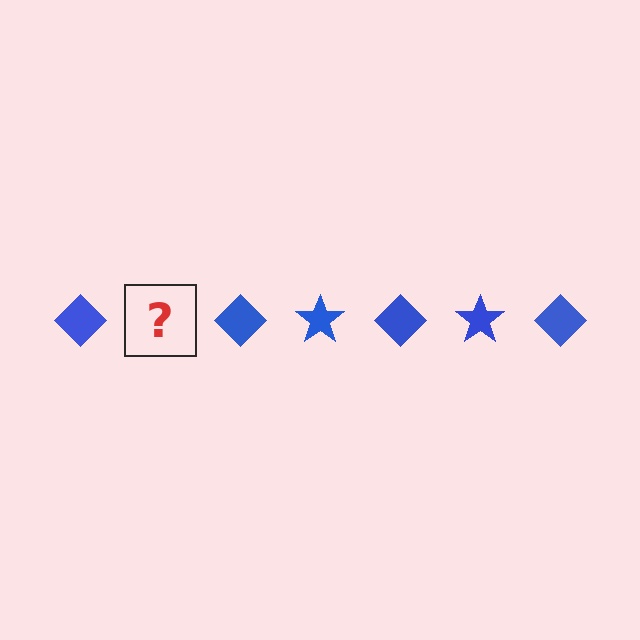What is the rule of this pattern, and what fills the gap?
The rule is that the pattern cycles through diamond, star shapes in blue. The gap should be filled with a blue star.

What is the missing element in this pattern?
The missing element is a blue star.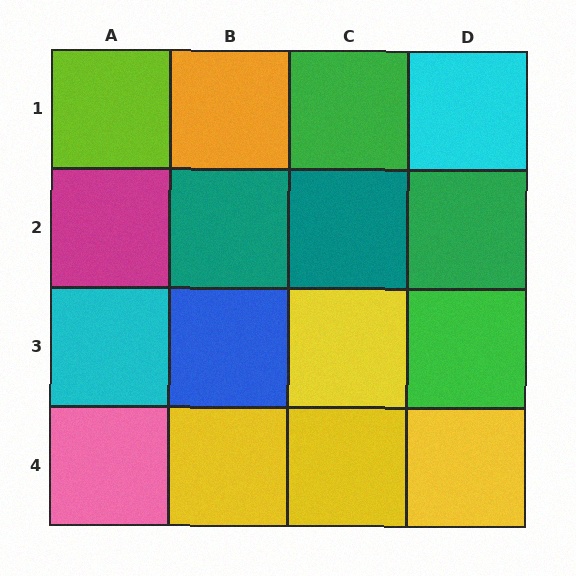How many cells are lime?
1 cell is lime.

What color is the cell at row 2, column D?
Green.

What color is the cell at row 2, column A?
Magenta.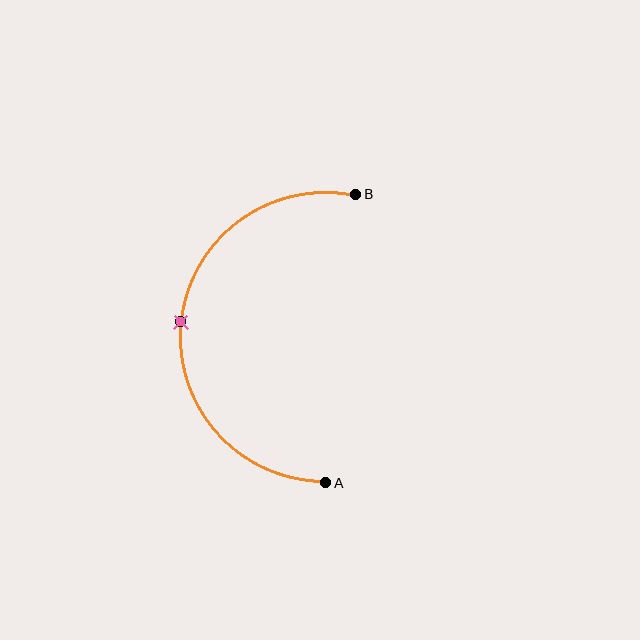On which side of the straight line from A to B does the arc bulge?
The arc bulges to the left of the straight line connecting A and B.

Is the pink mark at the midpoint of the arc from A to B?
Yes. The pink mark lies on the arc at equal arc-length from both A and B — it is the arc midpoint.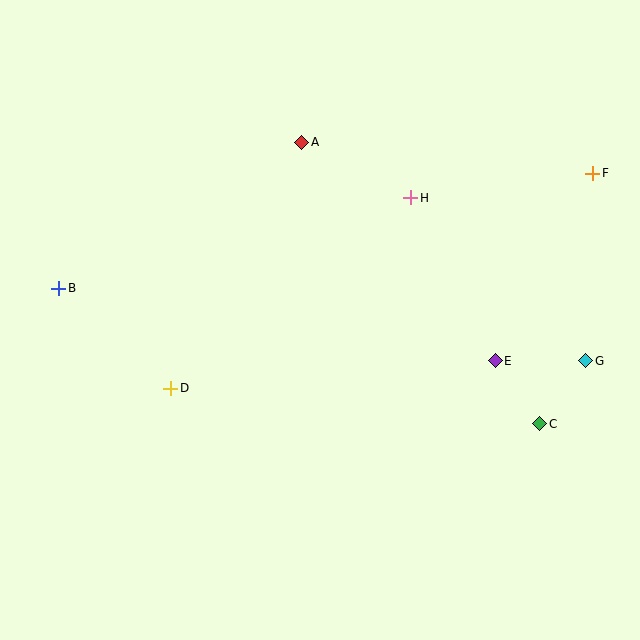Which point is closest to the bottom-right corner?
Point C is closest to the bottom-right corner.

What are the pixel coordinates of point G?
Point G is at (586, 361).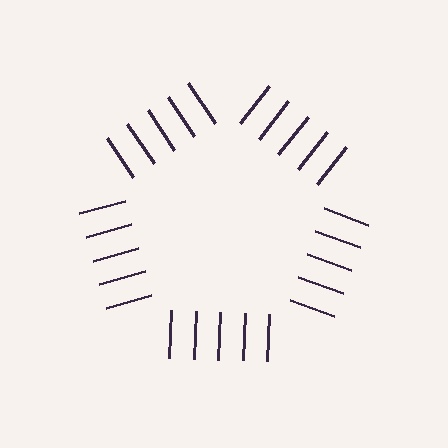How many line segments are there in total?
25 — 5 along each of the 5 edges.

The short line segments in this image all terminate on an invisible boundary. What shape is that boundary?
An illusory pentagon — the line segments terminate on its edges but no continuous stroke is drawn.